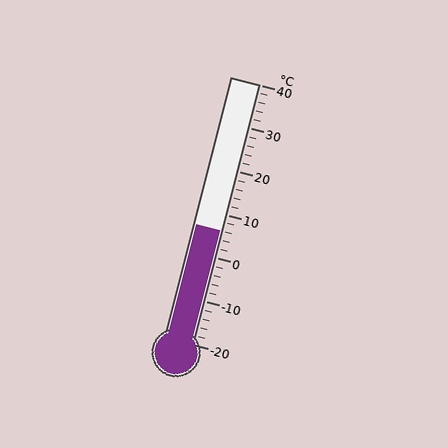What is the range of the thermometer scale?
The thermometer scale ranges from -20°C to 40°C.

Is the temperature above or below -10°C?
The temperature is above -10°C.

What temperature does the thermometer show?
The thermometer shows approximately 6°C.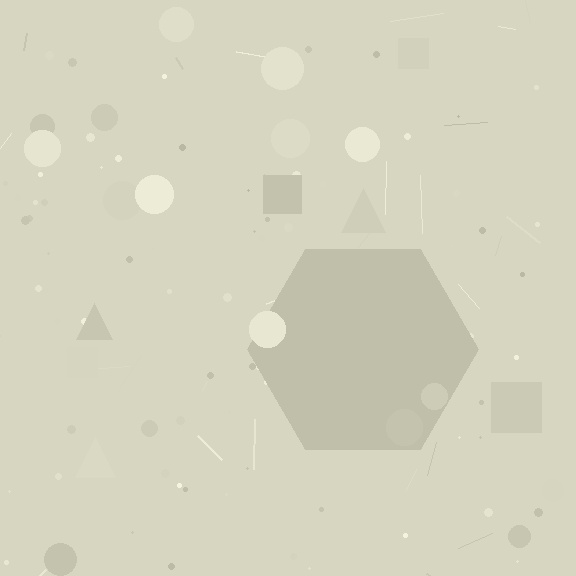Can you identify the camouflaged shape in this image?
The camouflaged shape is a hexagon.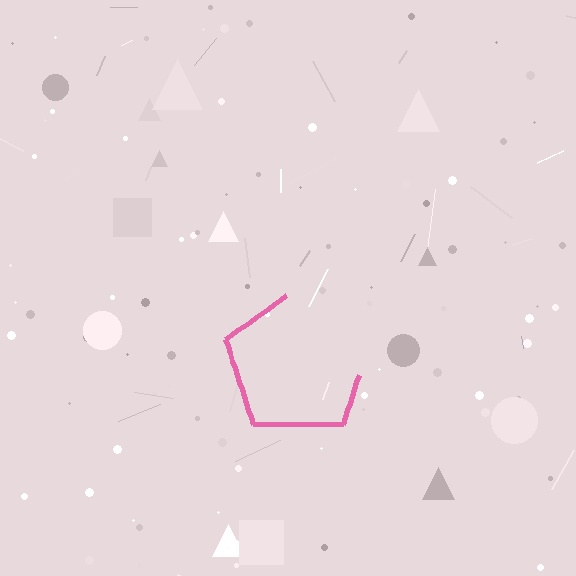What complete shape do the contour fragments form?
The contour fragments form a pentagon.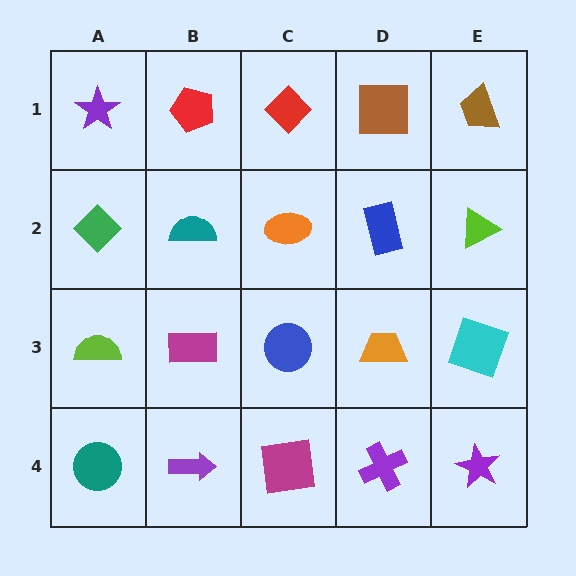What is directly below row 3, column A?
A teal circle.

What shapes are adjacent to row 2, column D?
A brown square (row 1, column D), an orange trapezoid (row 3, column D), an orange ellipse (row 2, column C), a lime triangle (row 2, column E).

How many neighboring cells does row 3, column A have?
3.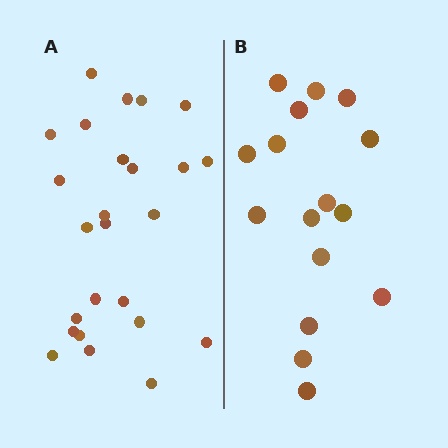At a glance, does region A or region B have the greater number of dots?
Region A (the left region) has more dots.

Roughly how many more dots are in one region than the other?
Region A has roughly 8 or so more dots than region B.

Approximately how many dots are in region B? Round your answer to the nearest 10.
About 20 dots. (The exact count is 16, which rounds to 20.)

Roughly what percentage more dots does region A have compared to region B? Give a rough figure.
About 55% more.